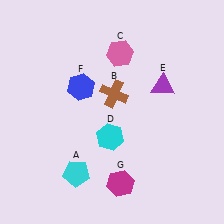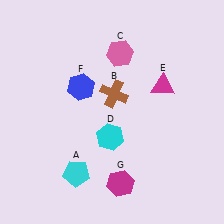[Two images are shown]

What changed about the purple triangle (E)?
In Image 1, E is purple. In Image 2, it changed to magenta.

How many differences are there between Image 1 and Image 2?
There is 1 difference between the two images.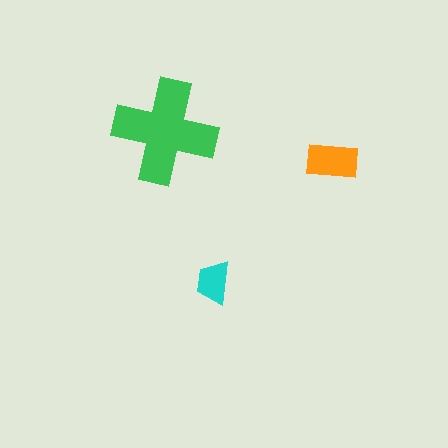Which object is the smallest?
The cyan trapezoid.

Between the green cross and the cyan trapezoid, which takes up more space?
The green cross.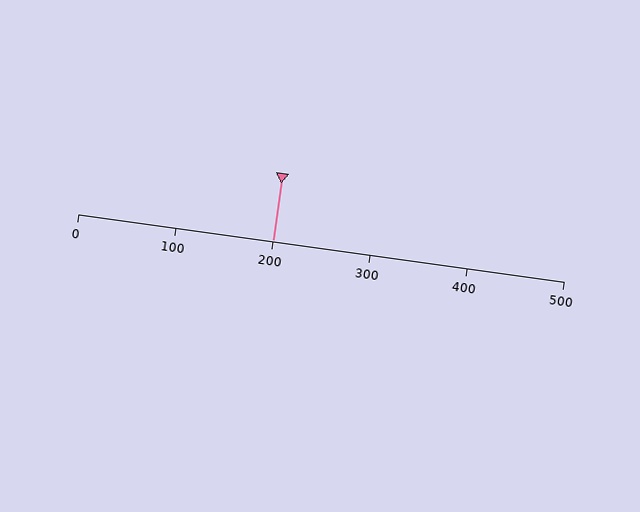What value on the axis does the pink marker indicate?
The marker indicates approximately 200.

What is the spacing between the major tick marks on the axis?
The major ticks are spaced 100 apart.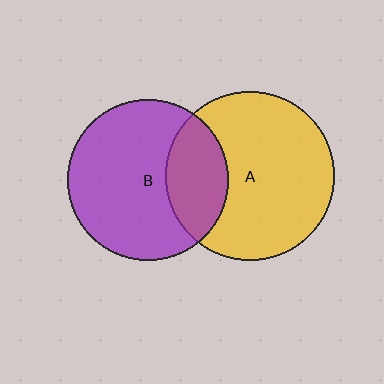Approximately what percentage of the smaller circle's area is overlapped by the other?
Approximately 30%.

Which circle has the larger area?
Circle A (yellow).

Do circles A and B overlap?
Yes.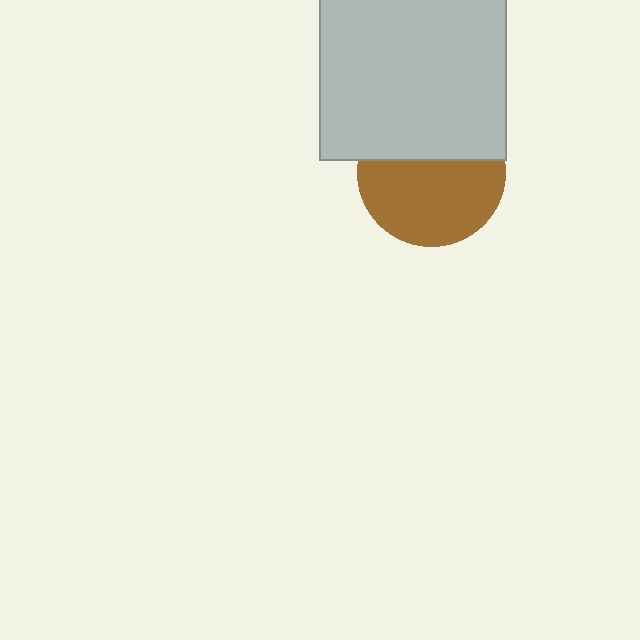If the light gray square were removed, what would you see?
You would see the complete brown circle.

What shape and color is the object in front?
The object in front is a light gray square.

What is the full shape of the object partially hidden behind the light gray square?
The partially hidden object is a brown circle.